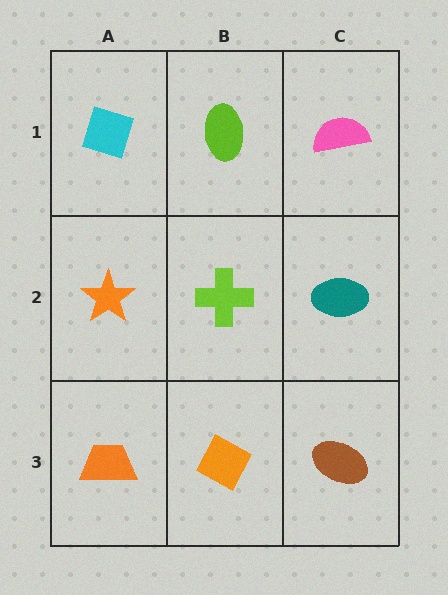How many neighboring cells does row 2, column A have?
3.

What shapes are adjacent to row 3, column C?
A teal ellipse (row 2, column C), an orange diamond (row 3, column B).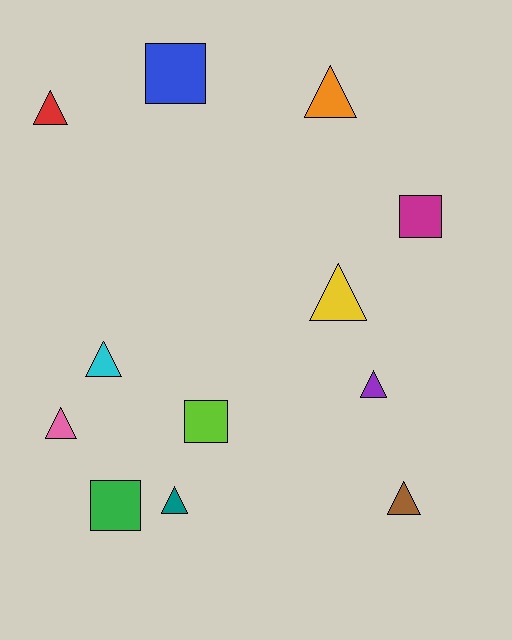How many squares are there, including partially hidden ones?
There are 4 squares.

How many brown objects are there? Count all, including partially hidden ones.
There is 1 brown object.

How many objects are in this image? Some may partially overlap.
There are 12 objects.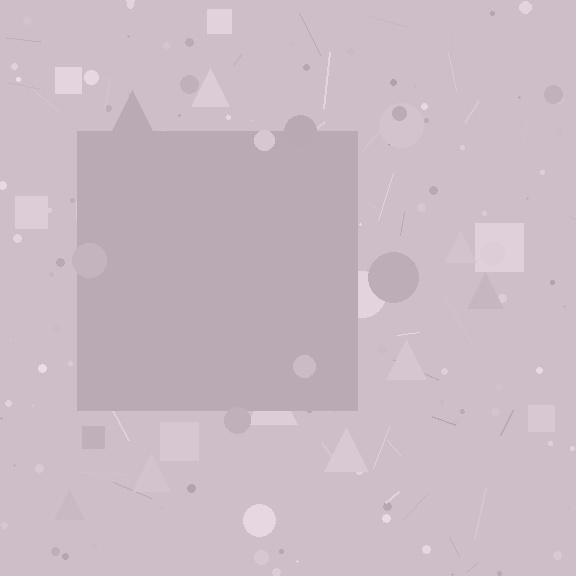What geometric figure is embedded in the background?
A square is embedded in the background.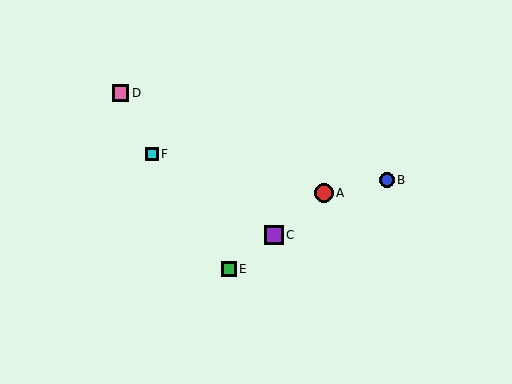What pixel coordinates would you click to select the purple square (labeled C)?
Click at (274, 235) to select the purple square C.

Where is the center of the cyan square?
The center of the cyan square is at (152, 154).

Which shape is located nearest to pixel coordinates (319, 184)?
The red circle (labeled A) at (324, 193) is nearest to that location.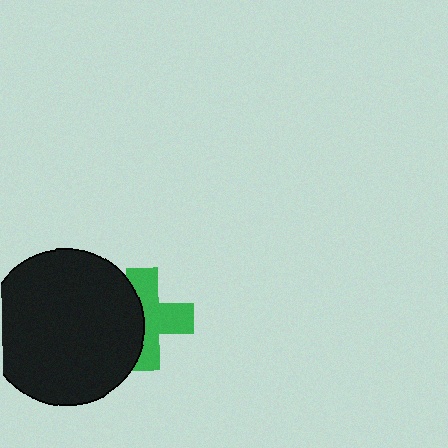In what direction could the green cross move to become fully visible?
The green cross could move right. That would shift it out from behind the black circle entirely.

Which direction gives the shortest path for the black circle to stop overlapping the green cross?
Moving left gives the shortest separation.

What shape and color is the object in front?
The object in front is a black circle.